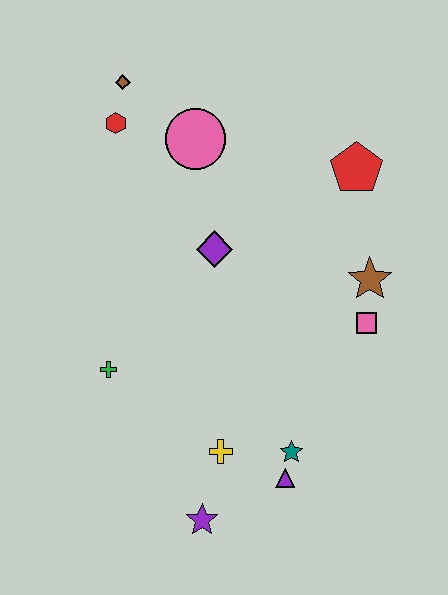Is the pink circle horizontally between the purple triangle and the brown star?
No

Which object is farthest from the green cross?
The red pentagon is farthest from the green cross.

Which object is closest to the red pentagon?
The brown star is closest to the red pentagon.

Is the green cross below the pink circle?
Yes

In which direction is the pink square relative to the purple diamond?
The pink square is to the right of the purple diamond.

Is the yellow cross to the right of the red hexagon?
Yes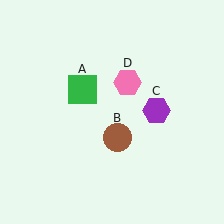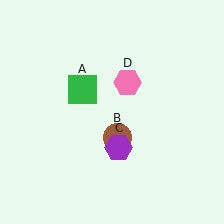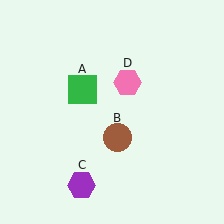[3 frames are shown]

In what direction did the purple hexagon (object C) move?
The purple hexagon (object C) moved down and to the left.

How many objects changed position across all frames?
1 object changed position: purple hexagon (object C).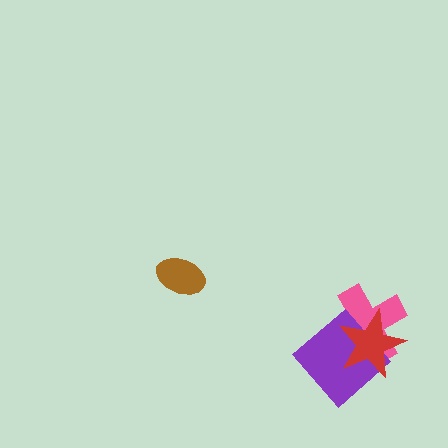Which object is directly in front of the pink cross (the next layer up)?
The purple diamond is directly in front of the pink cross.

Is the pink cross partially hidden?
Yes, it is partially covered by another shape.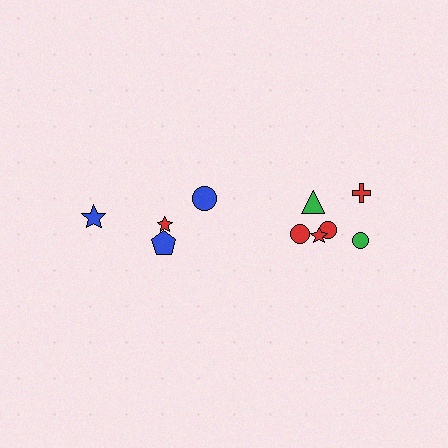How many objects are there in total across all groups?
There are 10 objects.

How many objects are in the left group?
There are 4 objects.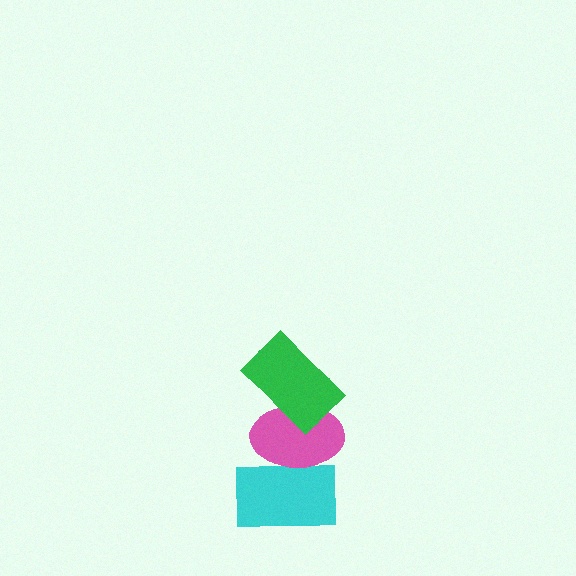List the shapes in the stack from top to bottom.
From top to bottom: the green rectangle, the pink ellipse, the cyan rectangle.